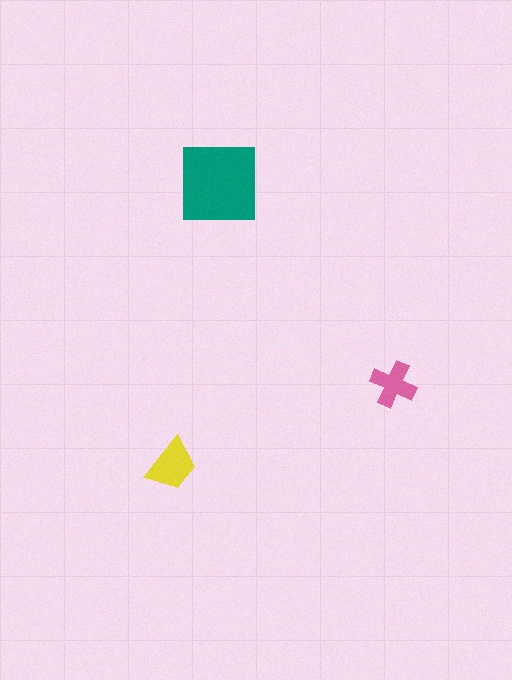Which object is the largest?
The teal square.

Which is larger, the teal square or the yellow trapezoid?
The teal square.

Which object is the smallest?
The pink cross.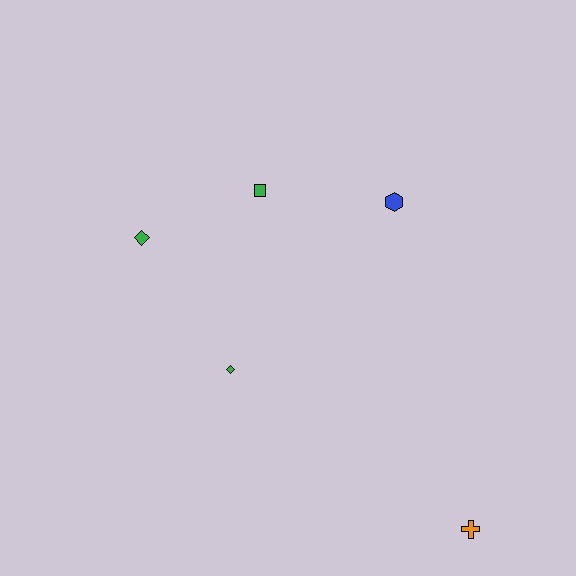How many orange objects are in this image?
There is 1 orange object.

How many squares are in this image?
There is 1 square.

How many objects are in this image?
There are 5 objects.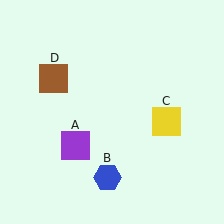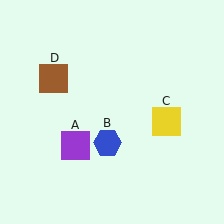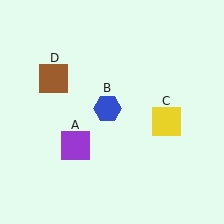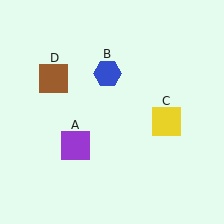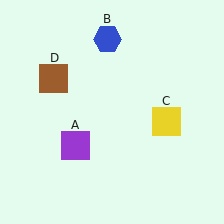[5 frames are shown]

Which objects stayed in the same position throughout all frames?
Purple square (object A) and yellow square (object C) and brown square (object D) remained stationary.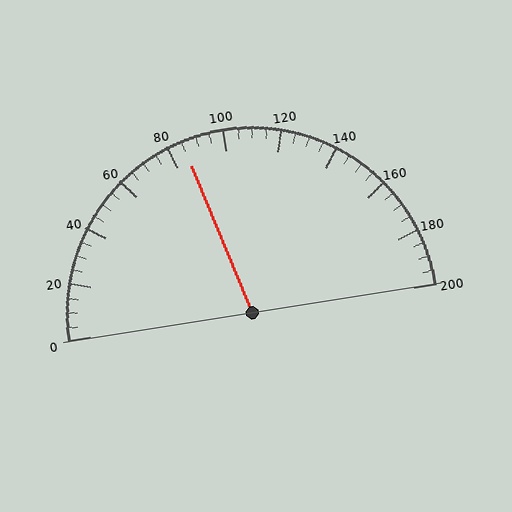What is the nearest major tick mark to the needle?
The nearest major tick mark is 80.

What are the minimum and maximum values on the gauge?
The gauge ranges from 0 to 200.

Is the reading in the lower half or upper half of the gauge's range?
The reading is in the lower half of the range (0 to 200).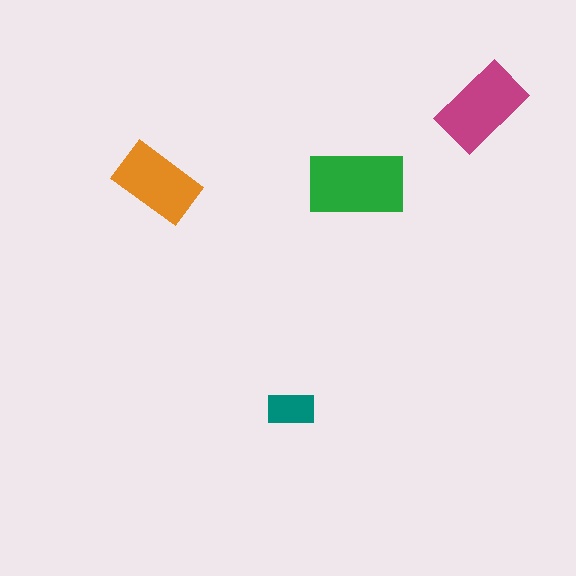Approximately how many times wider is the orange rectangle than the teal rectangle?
About 2 times wider.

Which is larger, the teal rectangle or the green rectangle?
The green one.